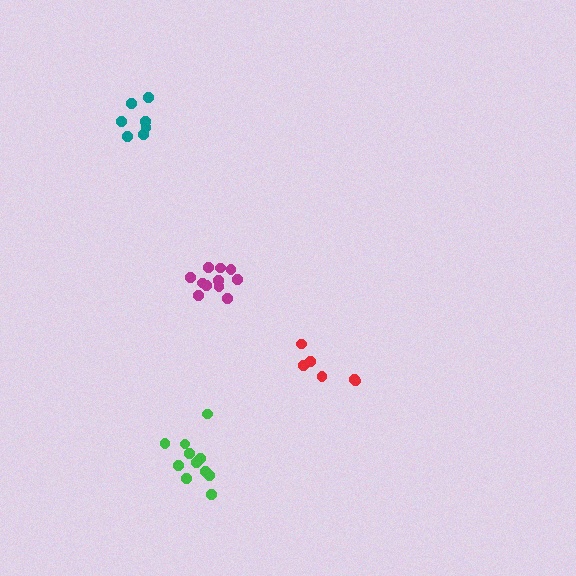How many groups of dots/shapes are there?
There are 4 groups.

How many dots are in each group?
Group 1: 7 dots, Group 2: 11 dots, Group 3: 11 dots, Group 4: 6 dots (35 total).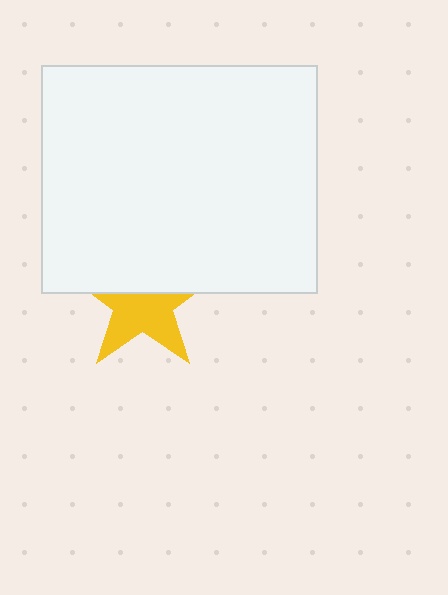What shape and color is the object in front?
The object in front is a white rectangle.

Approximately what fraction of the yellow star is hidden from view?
Roughly 45% of the yellow star is hidden behind the white rectangle.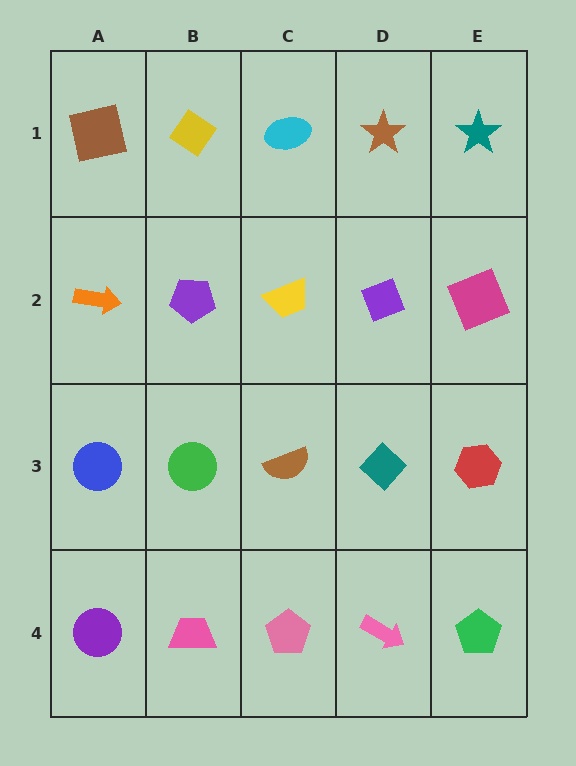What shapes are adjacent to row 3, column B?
A purple pentagon (row 2, column B), a pink trapezoid (row 4, column B), a blue circle (row 3, column A), a brown semicircle (row 3, column C).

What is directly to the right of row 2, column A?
A purple pentagon.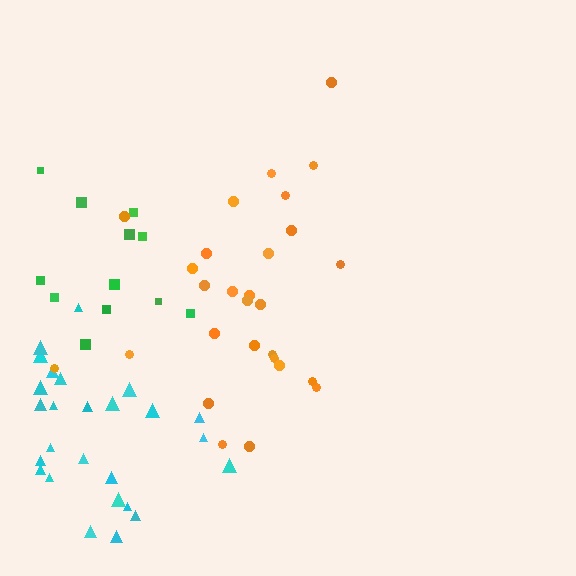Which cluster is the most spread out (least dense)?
Green.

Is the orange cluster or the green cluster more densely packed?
Orange.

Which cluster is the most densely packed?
Cyan.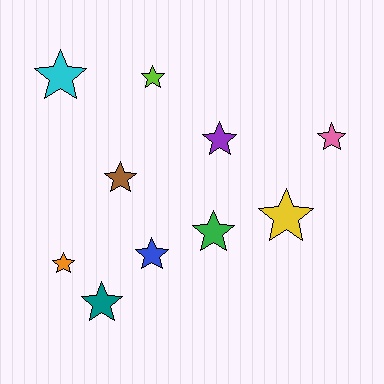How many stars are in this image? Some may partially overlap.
There are 10 stars.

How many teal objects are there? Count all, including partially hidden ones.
There is 1 teal object.